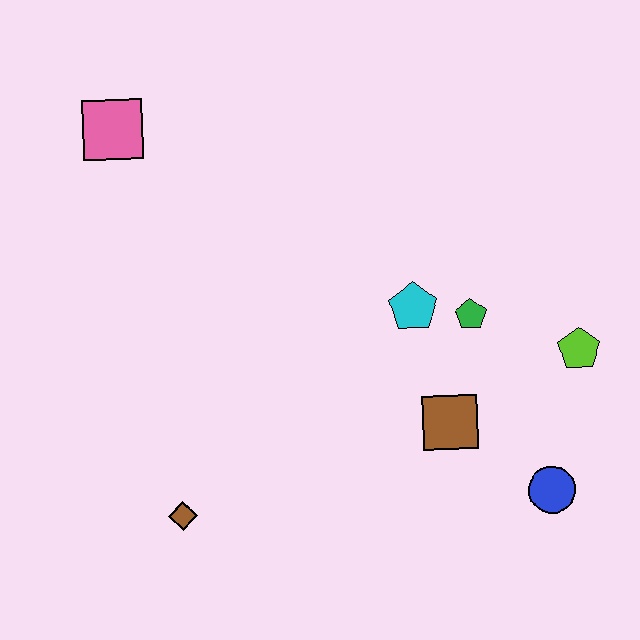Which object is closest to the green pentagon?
The cyan pentagon is closest to the green pentagon.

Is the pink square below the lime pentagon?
No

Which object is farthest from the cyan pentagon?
The pink square is farthest from the cyan pentagon.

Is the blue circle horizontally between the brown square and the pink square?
No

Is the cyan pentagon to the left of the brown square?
Yes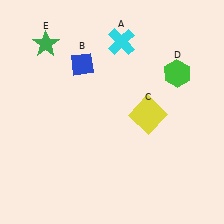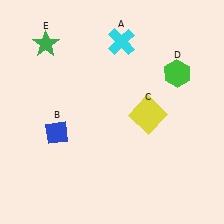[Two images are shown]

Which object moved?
The blue diamond (B) moved down.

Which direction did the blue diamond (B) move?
The blue diamond (B) moved down.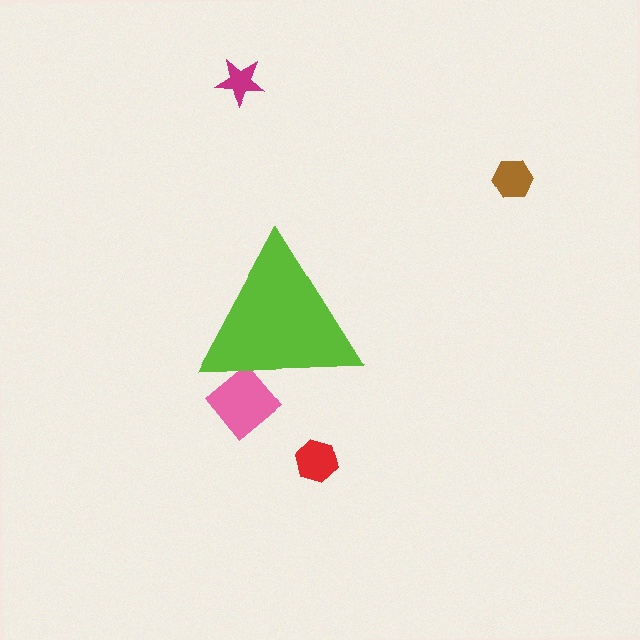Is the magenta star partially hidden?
No, the magenta star is fully visible.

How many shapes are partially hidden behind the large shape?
1 shape is partially hidden.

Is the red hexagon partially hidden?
No, the red hexagon is fully visible.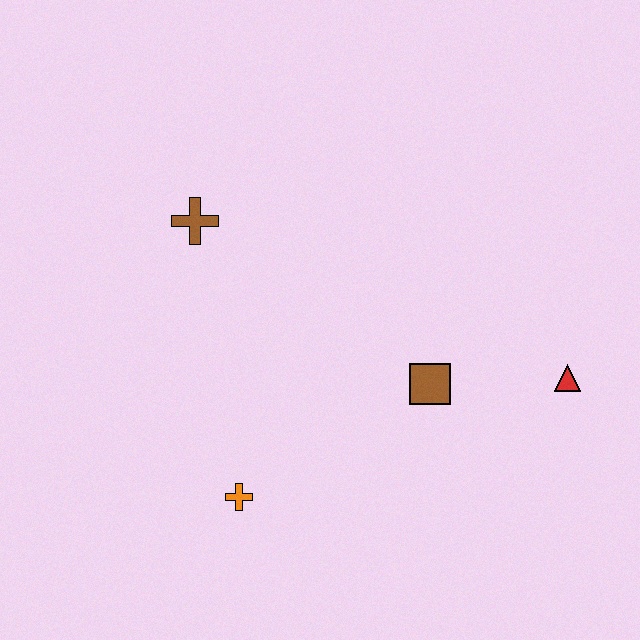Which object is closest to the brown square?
The red triangle is closest to the brown square.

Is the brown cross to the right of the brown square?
No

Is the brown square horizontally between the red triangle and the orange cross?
Yes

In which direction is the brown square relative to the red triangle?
The brown square is to the left of the red triangle.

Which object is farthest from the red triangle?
The brown cross is farthest from the red triangle.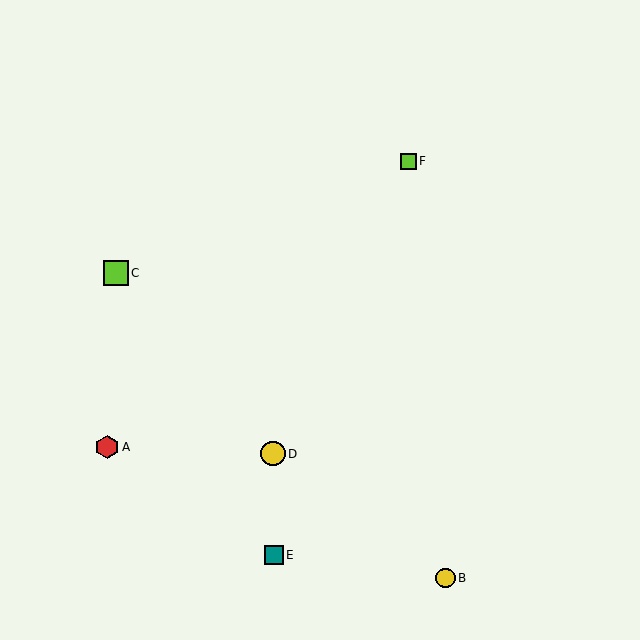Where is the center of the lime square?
The center of the lime square is at (116, 273).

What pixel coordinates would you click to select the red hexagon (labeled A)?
Click at (107, 447) to select the red hexagon A.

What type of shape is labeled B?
Shape B is a yellow circle.